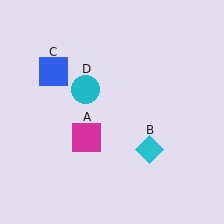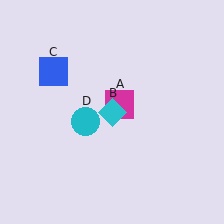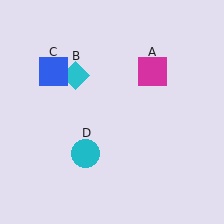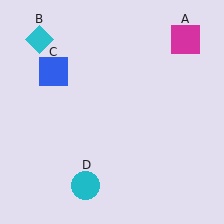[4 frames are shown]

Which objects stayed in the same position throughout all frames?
Blue square (object C) remained stationary.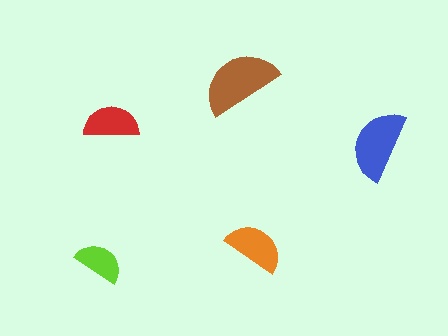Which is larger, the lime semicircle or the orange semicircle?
The orange one.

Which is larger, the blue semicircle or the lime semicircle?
The blue one.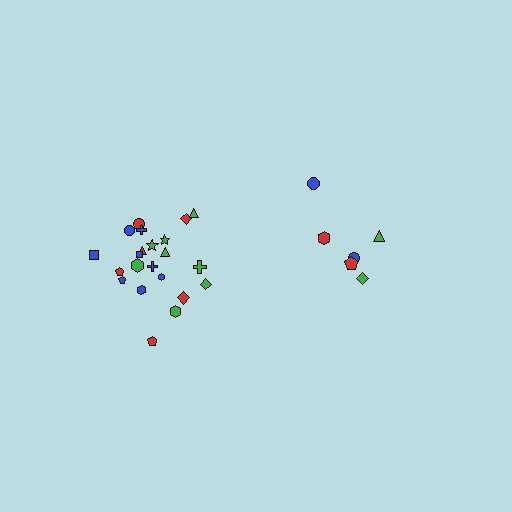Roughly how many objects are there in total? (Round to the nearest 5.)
Roughly 30 objects in total.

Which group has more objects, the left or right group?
The left group.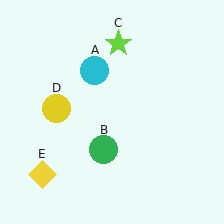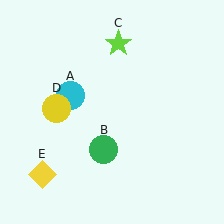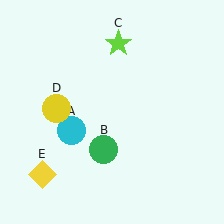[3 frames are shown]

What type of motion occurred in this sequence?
The cyan circle (object A) rotated counterclockwise around the center of the scene.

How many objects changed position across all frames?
1 object changed position: cyan circle (object A).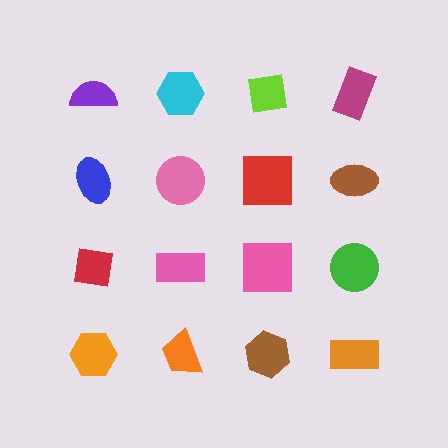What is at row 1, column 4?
A magenta rectangle.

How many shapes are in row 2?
4 shapes.